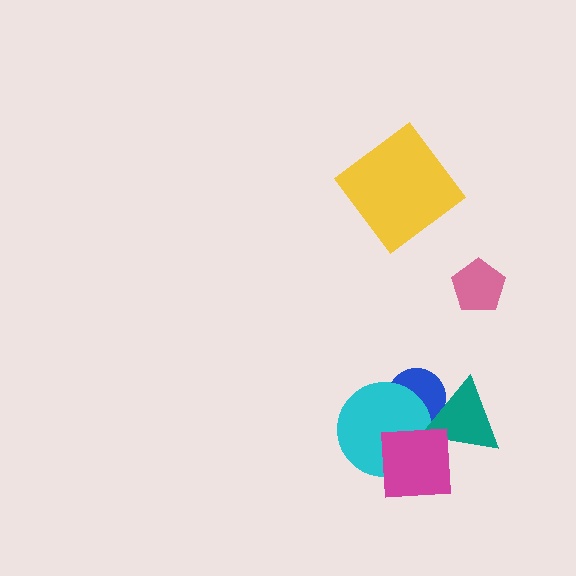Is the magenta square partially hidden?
No, no other shape covers it.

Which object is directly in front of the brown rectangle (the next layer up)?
The blue circle is directly in front of the brown rectangle.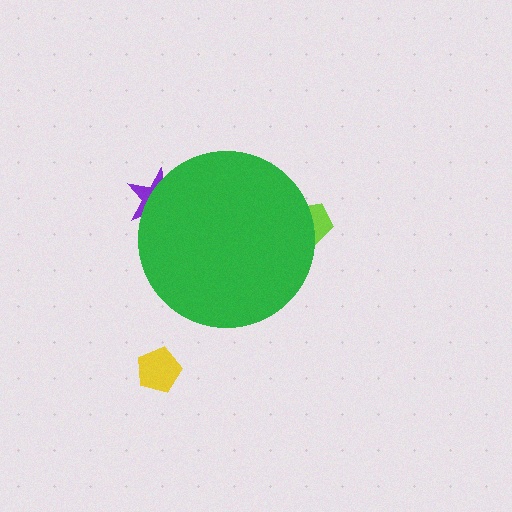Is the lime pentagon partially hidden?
Yes, the lime pentagon is partially hidden behind the green circle.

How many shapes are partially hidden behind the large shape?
2 shapes are partially hidden.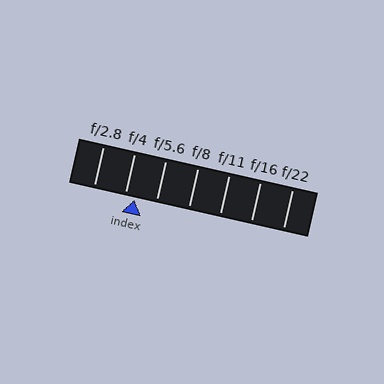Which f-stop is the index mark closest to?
The index mark is closest to f/4.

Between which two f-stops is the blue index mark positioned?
The index mark is between f/4 and f/5.6.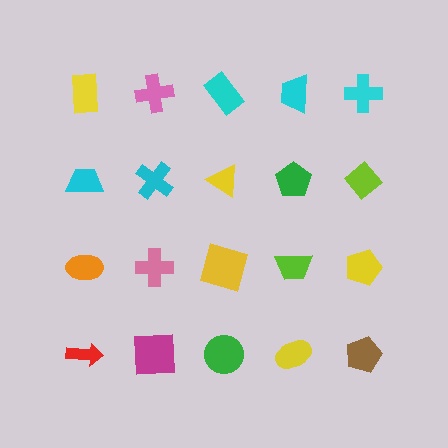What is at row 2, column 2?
A cyan cross.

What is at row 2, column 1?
A cyan trapezoid.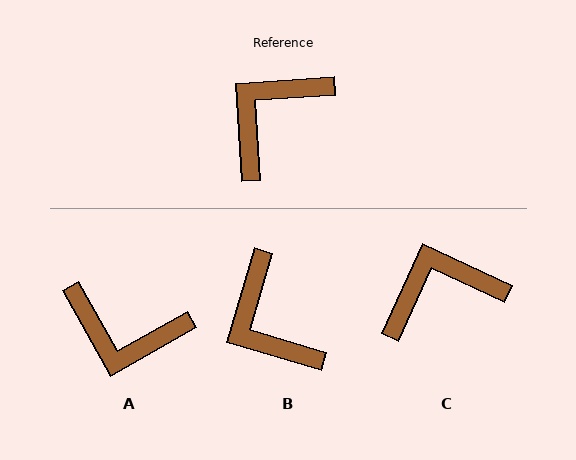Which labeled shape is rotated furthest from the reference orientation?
A, about 116 degrees away.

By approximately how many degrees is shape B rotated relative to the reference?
Approximately 70 degrees counter-clockwise.